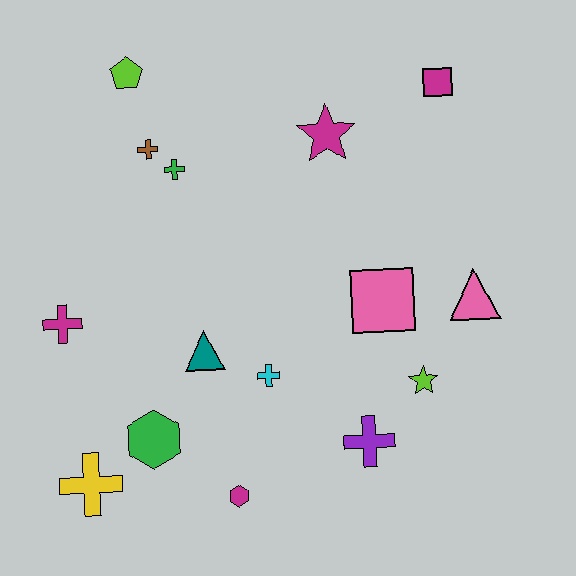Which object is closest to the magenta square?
The magenta star is closest to the magenta square.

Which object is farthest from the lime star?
The lime pentagon is farthest from the lime star.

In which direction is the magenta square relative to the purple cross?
The magenta square is above the purple cross.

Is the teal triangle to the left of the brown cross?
No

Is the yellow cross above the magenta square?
No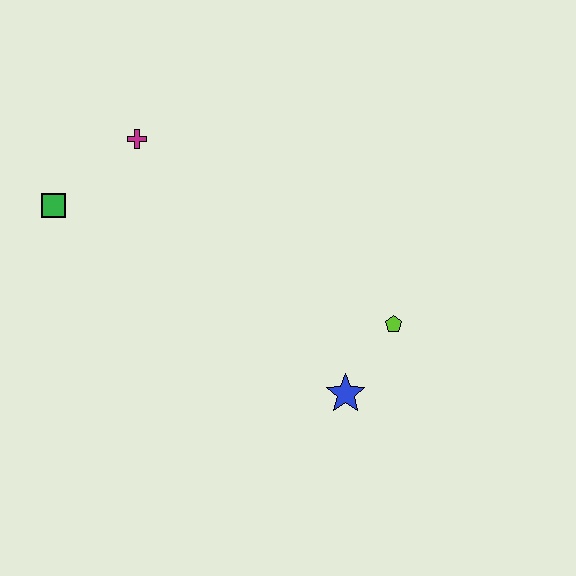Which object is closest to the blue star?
The lime pentagon is closest to the blue star.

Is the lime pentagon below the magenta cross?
Yes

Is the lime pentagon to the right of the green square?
Yes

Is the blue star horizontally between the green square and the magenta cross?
No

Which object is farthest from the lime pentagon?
The green square is farthest from the lime pentagon.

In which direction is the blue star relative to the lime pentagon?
The blue star is below the lime pentagon.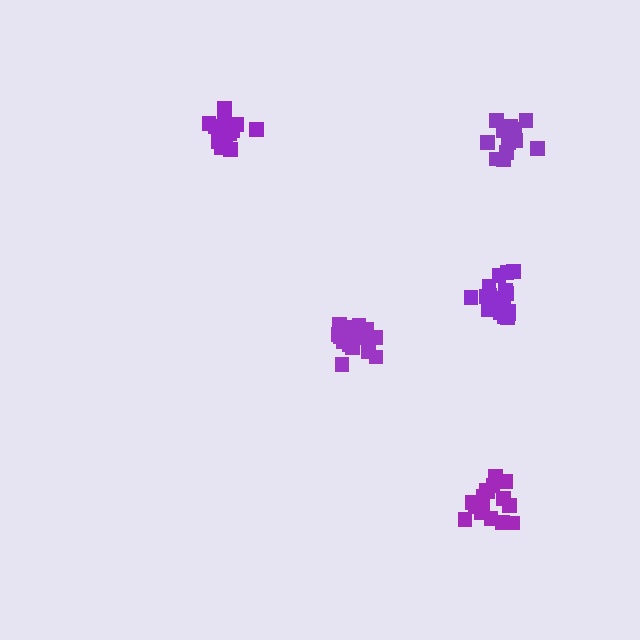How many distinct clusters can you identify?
There are 5 distinct clusters.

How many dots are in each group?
Group 1: 18 dots, Group 2: 15 dots, Group 3: 20 dots, Group 4: 16 dots, Group 5: 15 dots (84 total).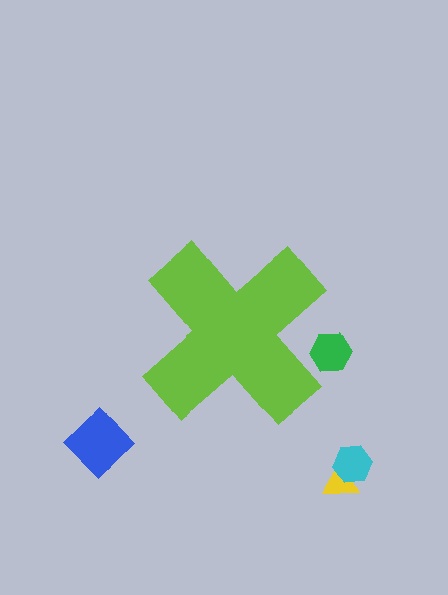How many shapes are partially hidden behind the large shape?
1 shape is partially hidden.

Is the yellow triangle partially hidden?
No, the yellow triangle is fully visible.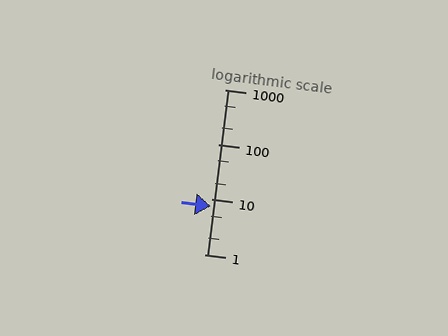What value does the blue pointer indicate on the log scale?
The pointer indicates approximately 7.6.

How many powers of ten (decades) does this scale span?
The scale spans 3 decades, from 1 to 1000.